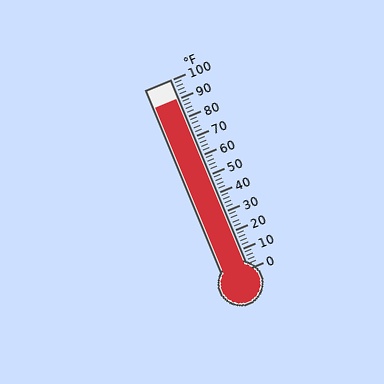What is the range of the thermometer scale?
The thermometer scale ranges from 0°F to 100°F.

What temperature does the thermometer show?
The thermometer shows approximately 90°F.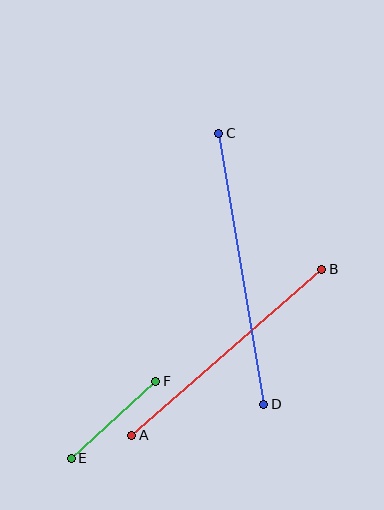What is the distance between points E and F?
The distance is approximately 114 pixels.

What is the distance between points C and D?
The distance is approximately 275 pixels.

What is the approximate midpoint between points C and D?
The midpoint is at approximately (241, 269) pixels.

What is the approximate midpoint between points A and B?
The midpoint is at approximately (227, 352) pixels.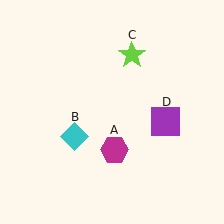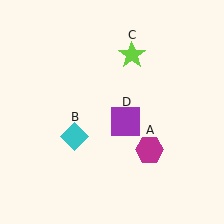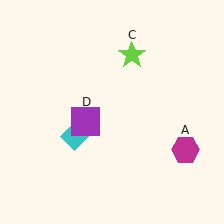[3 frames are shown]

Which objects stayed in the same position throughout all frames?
Cyan diamond (object B) and lime star (object C) remained stationary.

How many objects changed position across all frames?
2 objects changed position: magenta hexagon (object A), purple square (object D).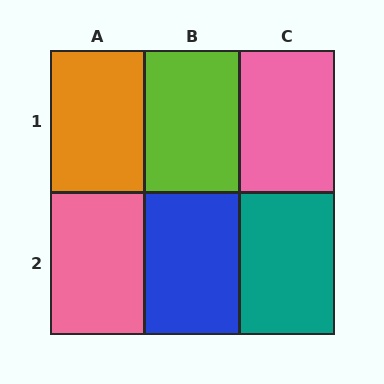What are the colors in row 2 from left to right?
Pink, blue, teal.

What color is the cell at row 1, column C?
Pink.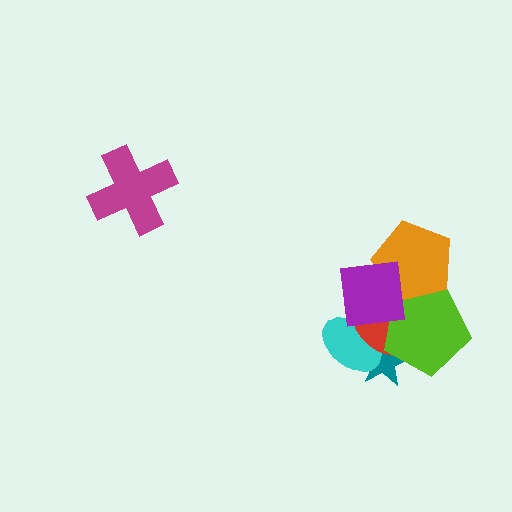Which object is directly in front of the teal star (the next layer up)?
The cyan ellipse is directly in front of the teal star.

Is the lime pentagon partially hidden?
Yes, it is partially covered by another shape.